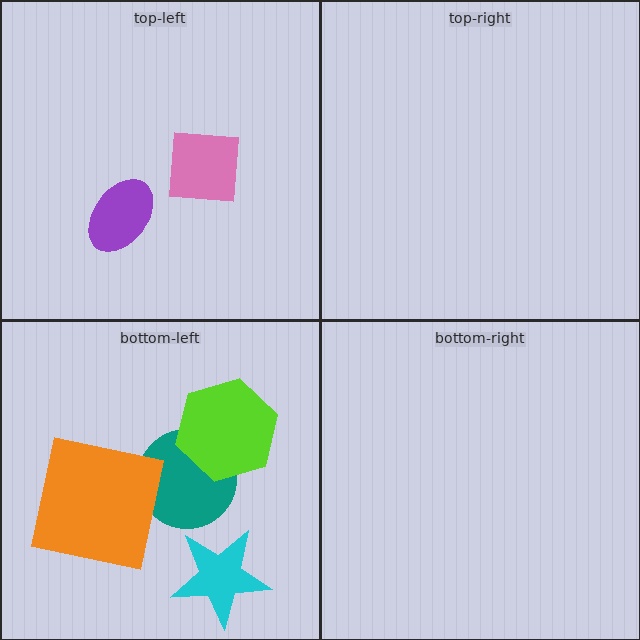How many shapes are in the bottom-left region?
4.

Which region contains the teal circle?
The bottom-left region.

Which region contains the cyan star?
The bottom-left region.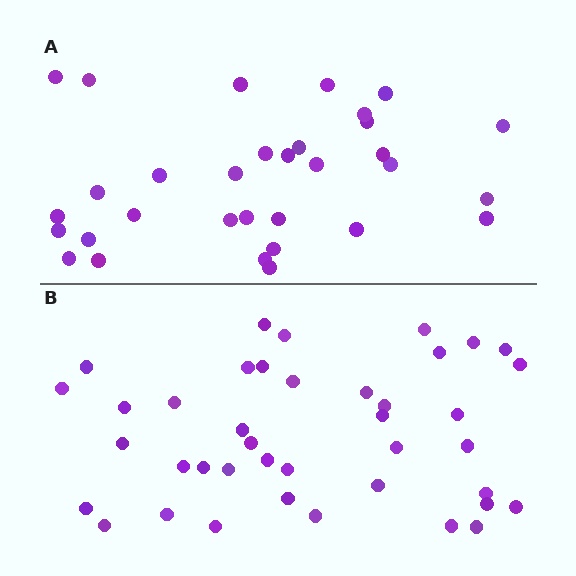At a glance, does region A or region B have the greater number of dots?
Region B (the bottom region) has more dots.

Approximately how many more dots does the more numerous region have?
Region B has roughly 8 or so more dots than region A.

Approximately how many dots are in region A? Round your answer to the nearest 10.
About 30 dots. (The exact count is 32, which rounds to 30.)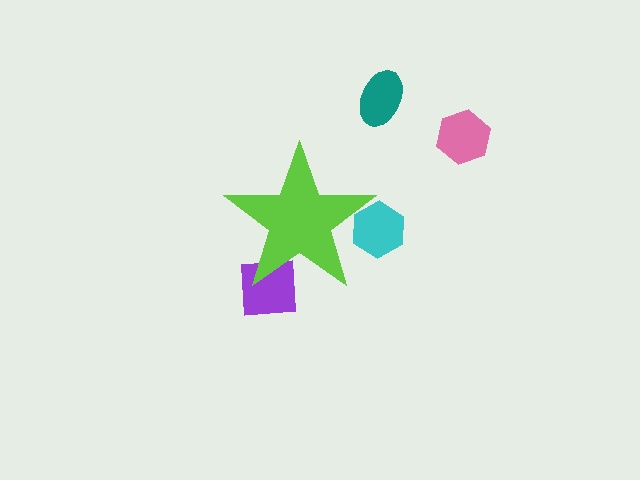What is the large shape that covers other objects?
A lime star.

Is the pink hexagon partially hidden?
No, the pink hexagon is fully visible.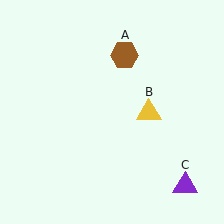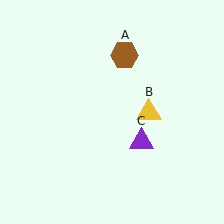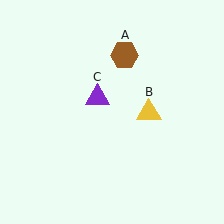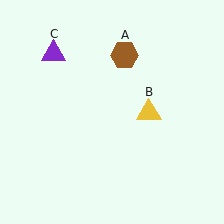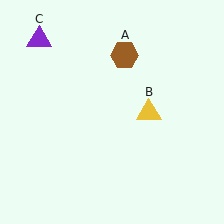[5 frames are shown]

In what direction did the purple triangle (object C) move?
The purple triangle (object C) moved up and to the left.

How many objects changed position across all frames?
1 object changed position: purple triangle (object C).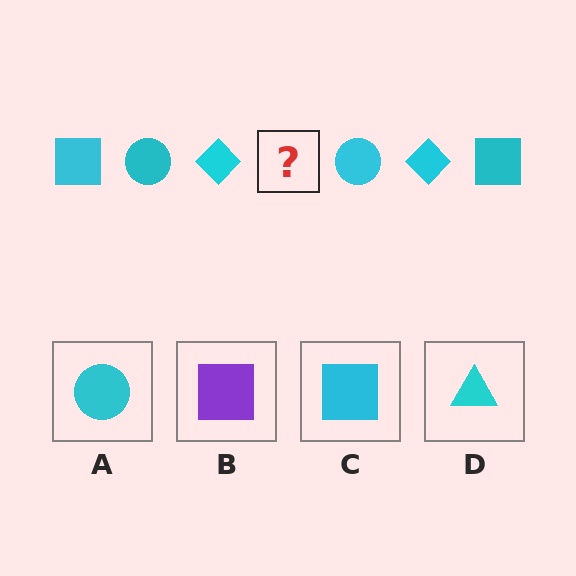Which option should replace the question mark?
Option C.